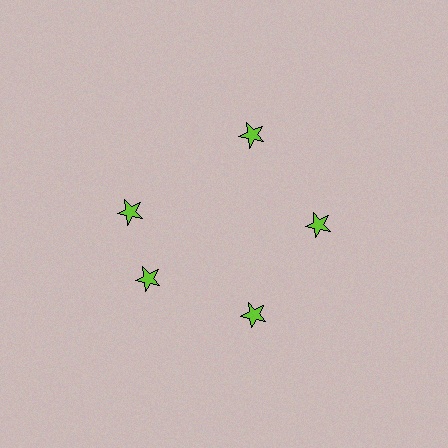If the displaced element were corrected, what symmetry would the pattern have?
It would have 5-fold rotational symmetry — the pattern would map onto itself every 72 degrees.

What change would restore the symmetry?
The symmetry would be restored by rotating it back into even spacing with its neighbors so that all 5 stars sit at equal angles and equal distance from the center.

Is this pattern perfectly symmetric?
No. The 5 lime stars are arranged in a ring, but one element near the 10 o'clock position is rotated out of alignment along the ring, breaking the 5-fold rotational symmetry.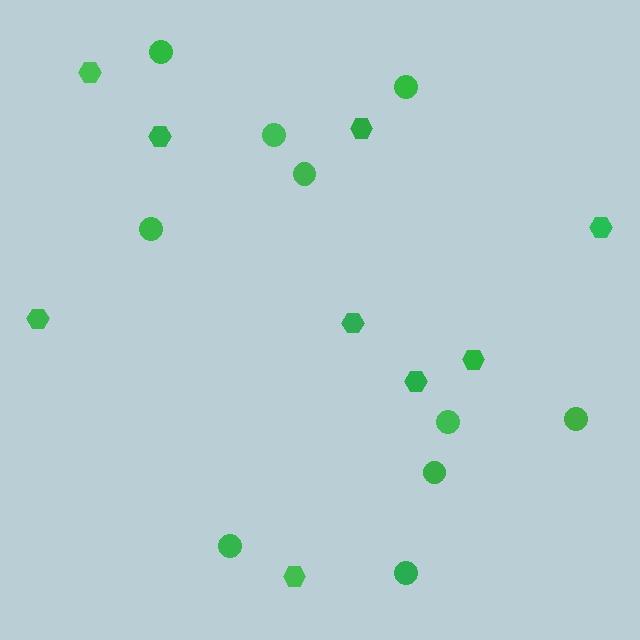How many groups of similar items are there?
There are 2 groups: one group of hexagons (9) and one group of circles (10).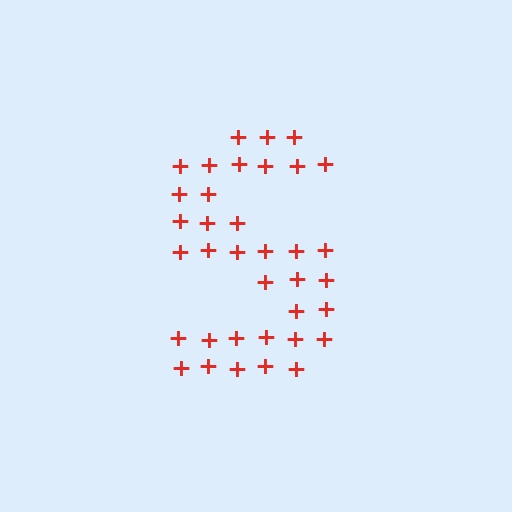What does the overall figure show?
The overall figure shows the letter S.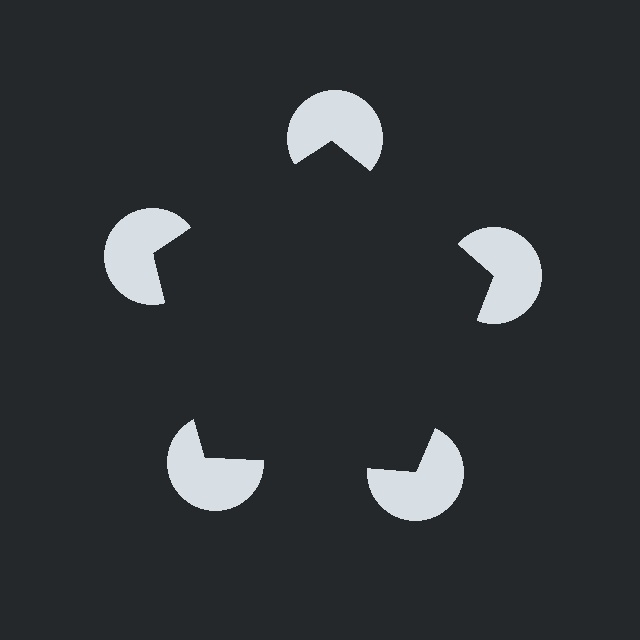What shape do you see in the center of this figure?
An illusory pentagon — its edges are inferred from the aligned wedge cuts in the pac-man discs, not physically drawn.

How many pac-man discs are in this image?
There are 5 — one at each vertex of the illusory pentagon.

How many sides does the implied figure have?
5 sides.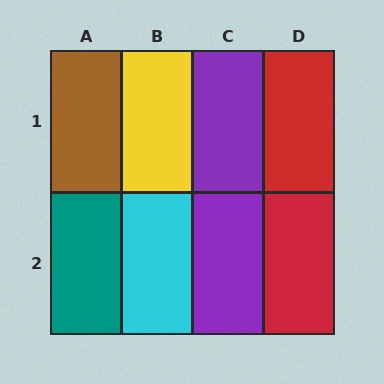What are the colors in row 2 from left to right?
Teal, cyan, purple, red.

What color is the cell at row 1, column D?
Red.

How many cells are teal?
1 cell is teal.